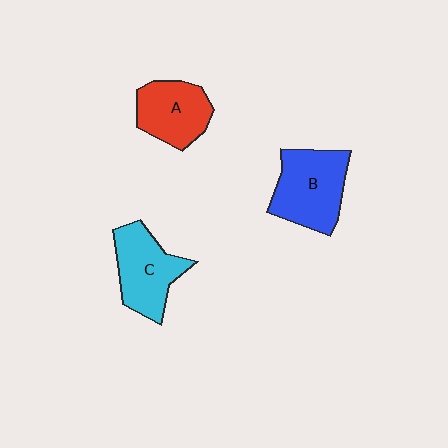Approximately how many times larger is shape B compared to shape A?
Approximately 1.3 times.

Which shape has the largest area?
Shape B (blue).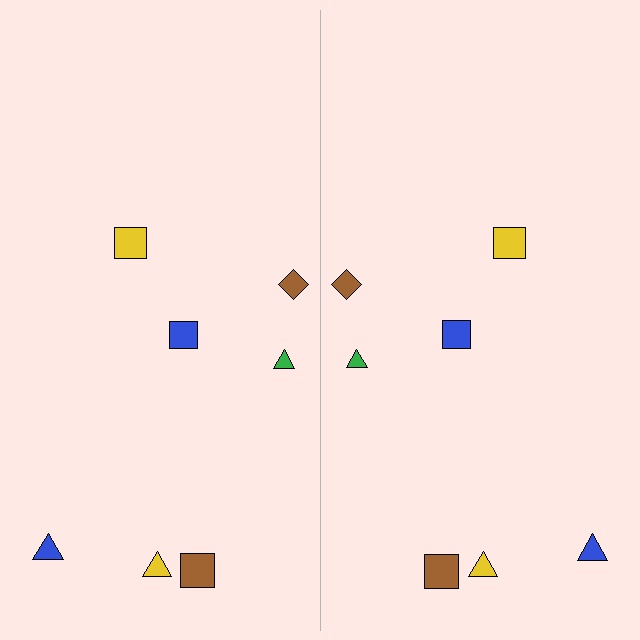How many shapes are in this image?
There are 14 shapes in this image.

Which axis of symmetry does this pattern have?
The pattern has a vertical axis of symmetry running through the center of the image.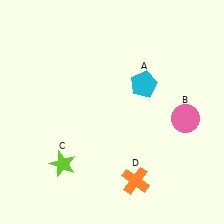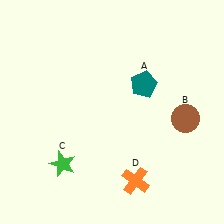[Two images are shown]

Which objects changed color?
A changed from cyan to teal. B changed from pink to brown. C changed from lime to green.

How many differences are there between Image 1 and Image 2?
There are 3 differences between the two images.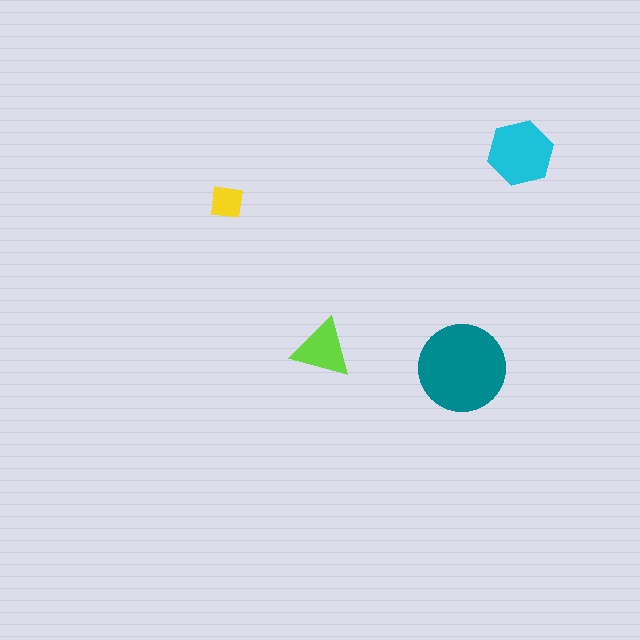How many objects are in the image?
There are 4 objects in the image.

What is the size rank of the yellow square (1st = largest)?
4th.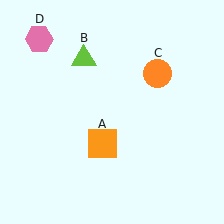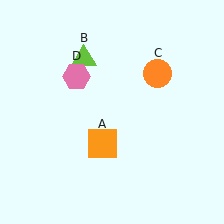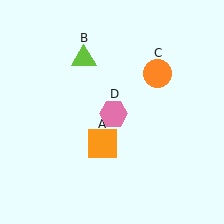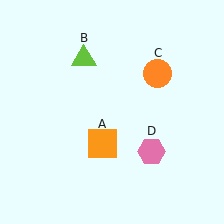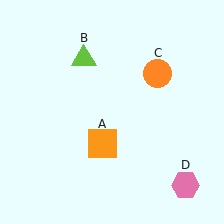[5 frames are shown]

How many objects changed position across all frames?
1 object changed position: pink hexagon (object D).